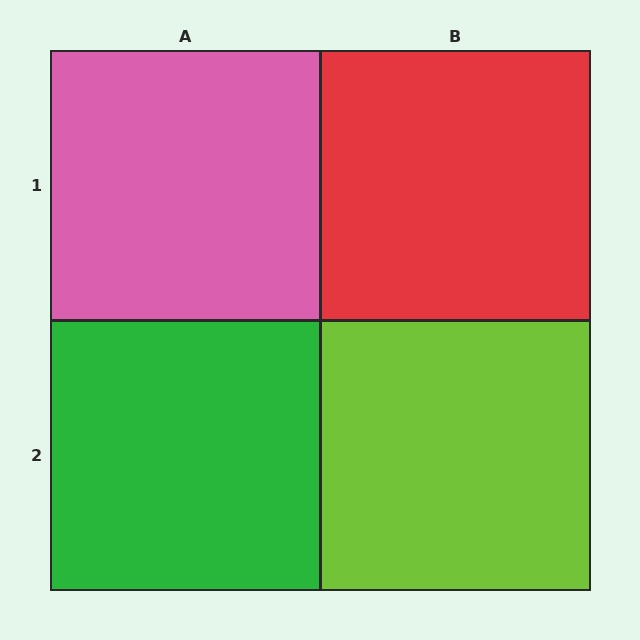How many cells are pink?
1 cell is pink.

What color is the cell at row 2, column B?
Lime.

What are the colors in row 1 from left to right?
Pink, red.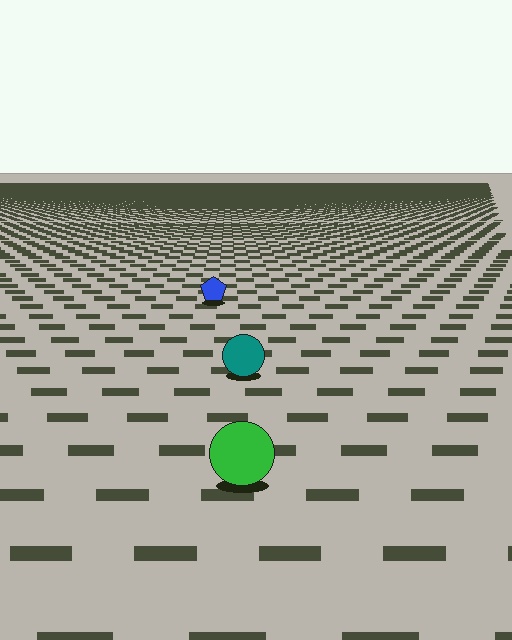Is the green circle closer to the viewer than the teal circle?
Yes. The green circle is closer — you can tell from the texture gradient: the ground texture is coarser near it.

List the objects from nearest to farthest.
From nearest to farthest: the green circle, the teal circle, the blue pentagon.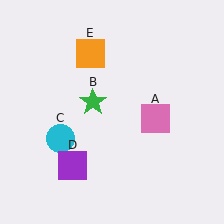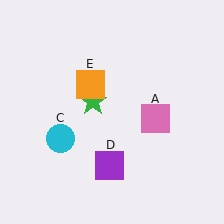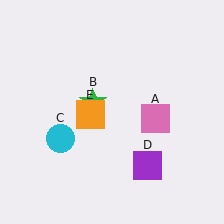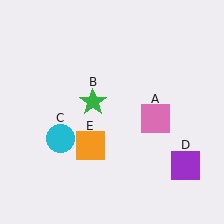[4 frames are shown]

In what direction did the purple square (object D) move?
The purple square (object D) moved right.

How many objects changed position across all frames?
2 objects changed position: purple square (object D), orange square (object E).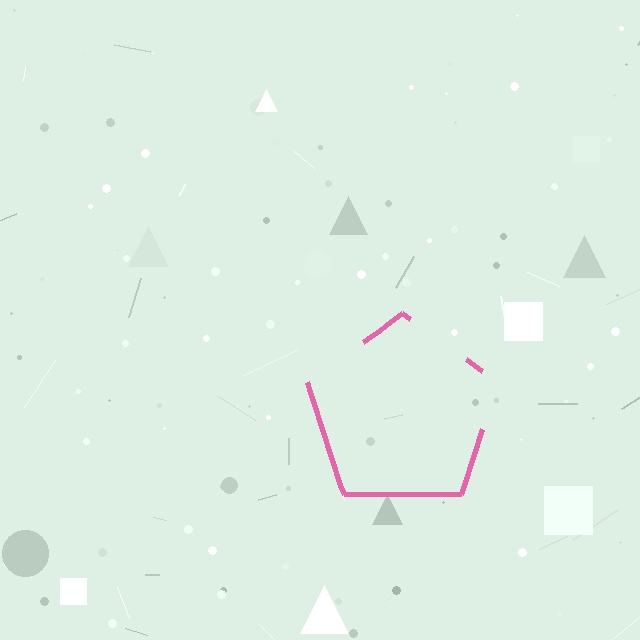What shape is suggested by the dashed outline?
The dashed outline suggests a pentagon.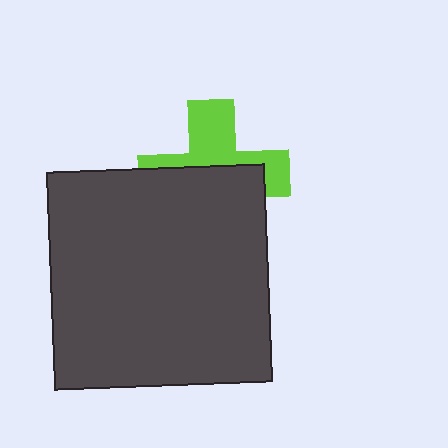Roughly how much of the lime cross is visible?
A small part of it is visible (roughly 44%).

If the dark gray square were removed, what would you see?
You would see the complete lime cross.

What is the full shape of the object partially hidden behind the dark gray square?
The partially hidden object is a lime cross.